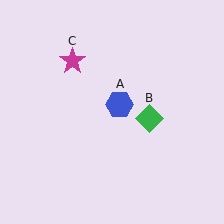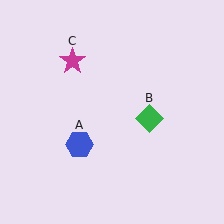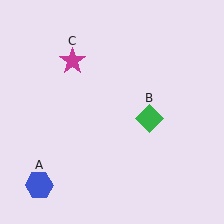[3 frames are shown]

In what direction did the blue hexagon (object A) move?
The blue hexagon (object A) moved down and to the left.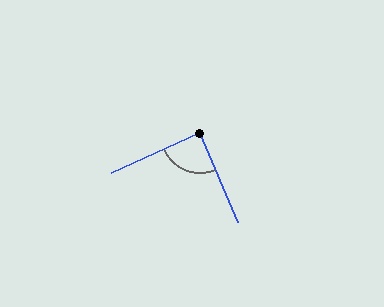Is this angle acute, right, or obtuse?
It is approximately a right angle.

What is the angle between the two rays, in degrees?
Approximately 89 degrees.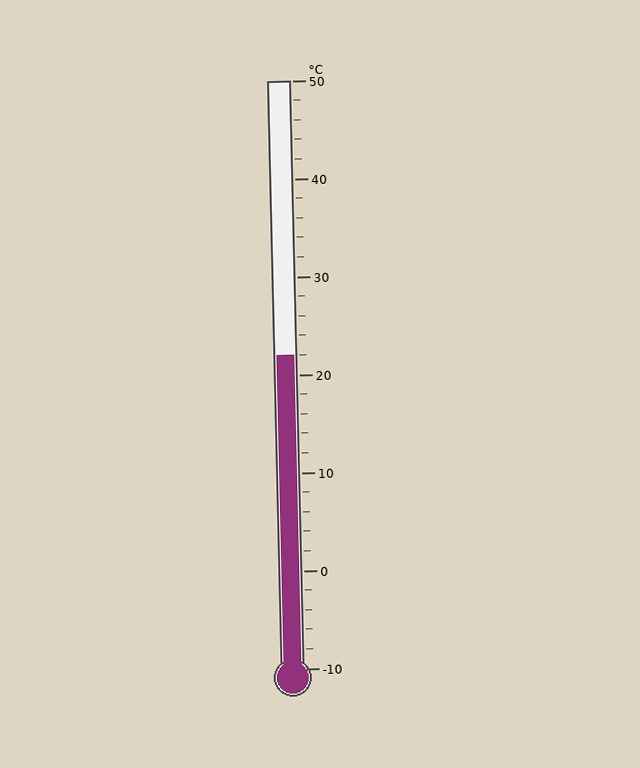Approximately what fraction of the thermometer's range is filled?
The thermometer is filled to approximately 55% of its range.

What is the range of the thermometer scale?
The thermometer scale ranges from -10°C to 50°C.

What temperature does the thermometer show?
The thermometer shows approximately 22°C.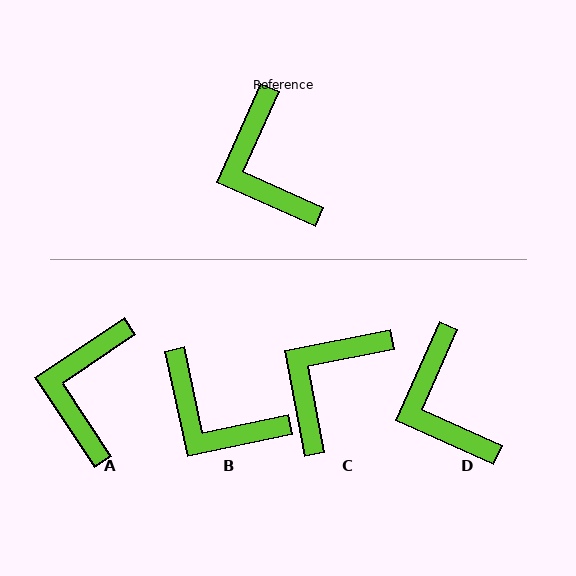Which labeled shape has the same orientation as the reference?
D.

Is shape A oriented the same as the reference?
No, it is off by about 32 degrees.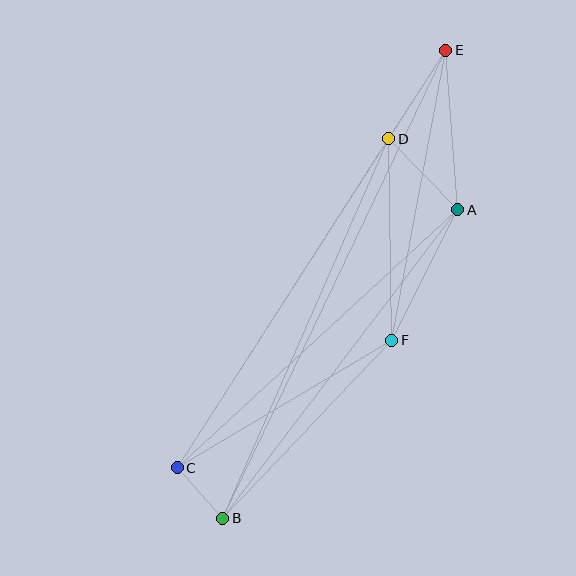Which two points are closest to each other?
Points B and C are closest to each other.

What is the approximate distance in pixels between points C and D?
The distance between C and D is approximately 391 pixels.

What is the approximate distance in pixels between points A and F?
The distance between A and F is approximately 146 pixels.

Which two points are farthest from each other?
Points B and E are farthest from each other.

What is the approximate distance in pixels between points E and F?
The distance between E and F is approximately 295 pixels.